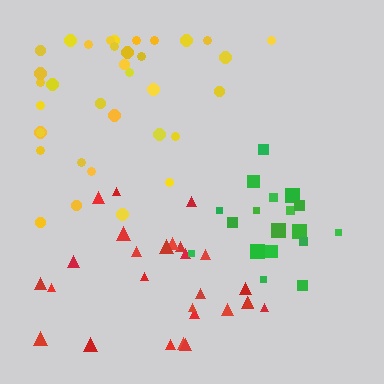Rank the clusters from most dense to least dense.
green, yellow, red.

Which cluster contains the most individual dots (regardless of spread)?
Yellow (35).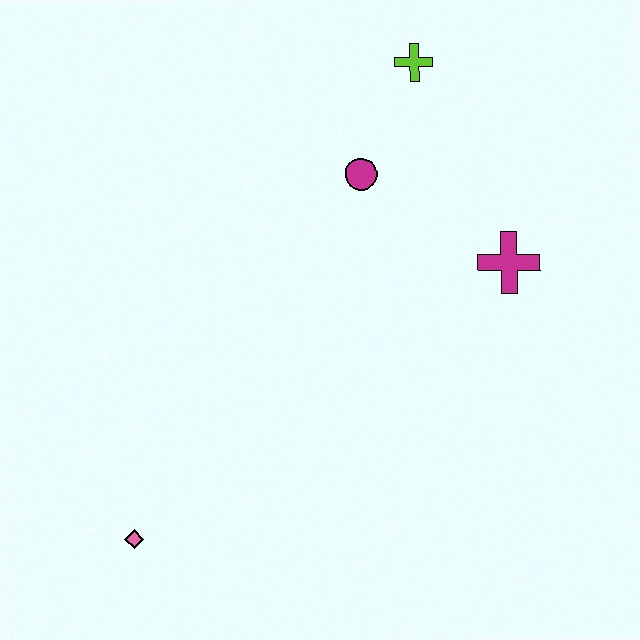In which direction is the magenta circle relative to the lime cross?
The magenta circle is below the lime cross.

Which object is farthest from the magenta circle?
The pink diamond is farthest from the magenta circle.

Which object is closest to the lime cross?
The magenta circle is closest to the lime cross.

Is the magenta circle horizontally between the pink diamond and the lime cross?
Yes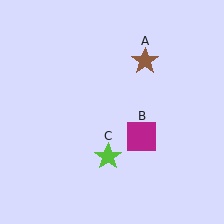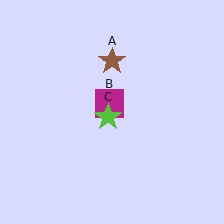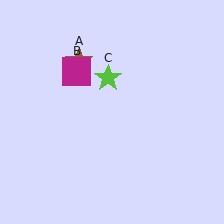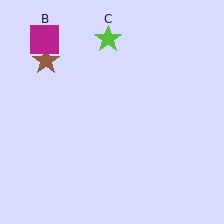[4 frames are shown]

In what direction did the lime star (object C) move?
The lime star (object C) moved up.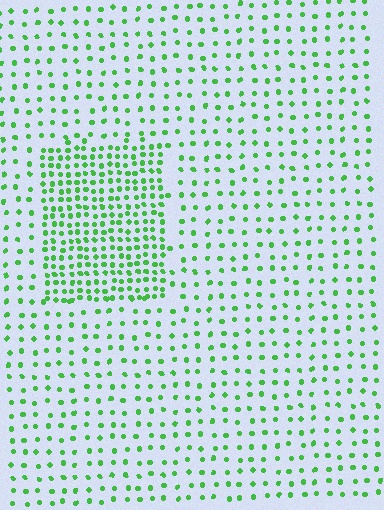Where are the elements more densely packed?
The elements are more densely packed inside the rectangle boundary.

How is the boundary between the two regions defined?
The boundary is defined by a change in element density (approximately 2.3x ratio). All elements are the same color, size, and shape.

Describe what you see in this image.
The image contains small green elements arranged at two different densities. A rectangle-shaped region is visible where the elements are more densely packed than the surrounding area.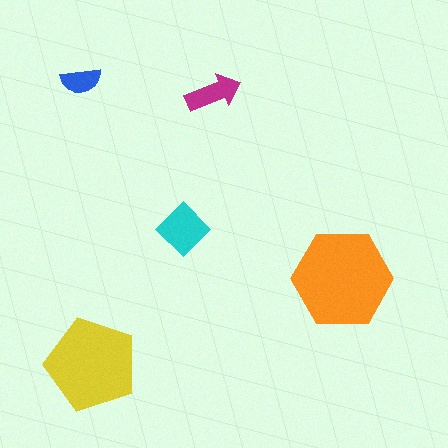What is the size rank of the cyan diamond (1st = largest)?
3rd.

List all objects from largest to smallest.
The orange hexagon, the yellow pentagon, the cyan diamond, the magenta arrow, the blue semicircle.